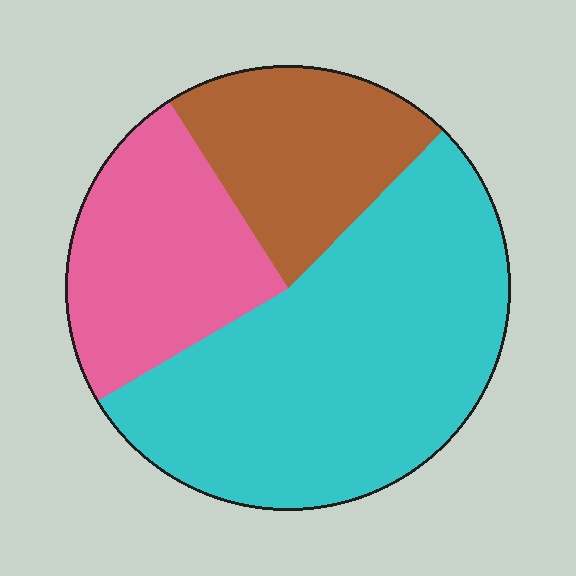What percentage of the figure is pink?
Pink covers 25% of the figure.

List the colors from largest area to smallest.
From largest to smallest: cyan, pink, brown.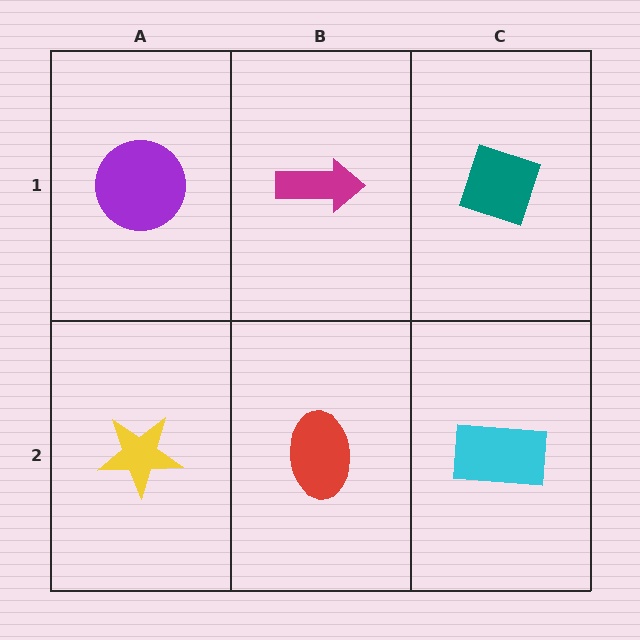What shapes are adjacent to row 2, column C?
A teal diamond (row 1, column C), a red ellipse (row 2, column B).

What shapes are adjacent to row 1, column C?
A cyan rectangle (row 2, column C), a magenta arrow (row 1, column B).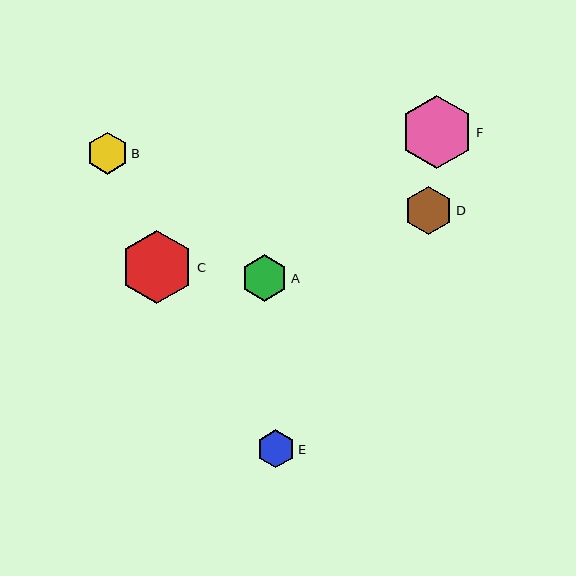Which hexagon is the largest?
Hexagon C is the largest with a size of approximately 73 pixels.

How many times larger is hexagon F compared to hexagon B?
Hexagon F is approximately 1.7 times the size of hexagon B.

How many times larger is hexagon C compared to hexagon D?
Hexagon C is approximately 1.5 times the size of hexagon D.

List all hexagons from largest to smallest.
From largest to smallest: C, F, D, A, B, E.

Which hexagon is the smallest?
Hexagon E is the smallest with a size of approximately 38 pixels.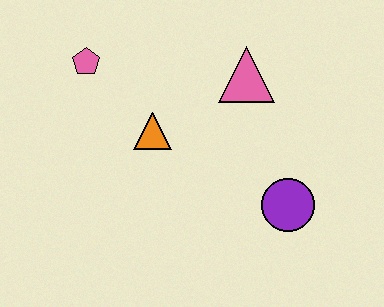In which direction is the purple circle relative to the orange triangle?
The purple circle is to the right of the orange triangle.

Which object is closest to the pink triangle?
The orange triangle is closest to the pink triangle.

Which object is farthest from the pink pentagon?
The purple circle is farthest from the pink pentagon.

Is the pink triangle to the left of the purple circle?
Yes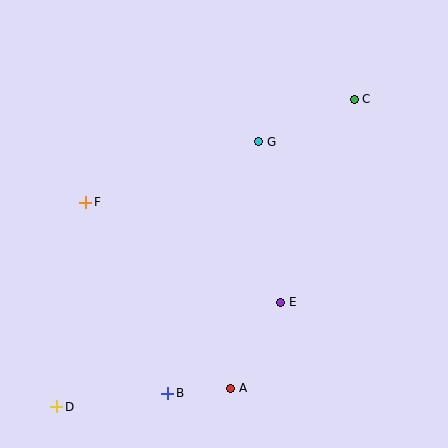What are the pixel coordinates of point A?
Point A is at (231, 388).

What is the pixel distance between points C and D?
The distance between C and D is 428 pixels.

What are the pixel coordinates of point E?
Point E is at (281, 302).